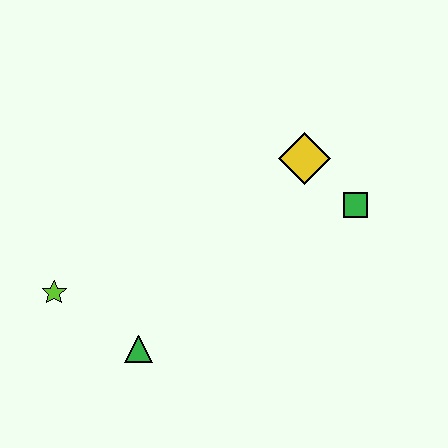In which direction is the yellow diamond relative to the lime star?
The yellow diamond is to the right of the lime star.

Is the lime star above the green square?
No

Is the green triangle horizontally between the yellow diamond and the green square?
No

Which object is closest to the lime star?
The green triangle is closest to the lime star.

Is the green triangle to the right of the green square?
No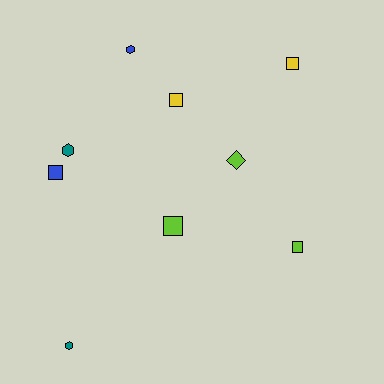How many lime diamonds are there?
There is 1 lime diamond.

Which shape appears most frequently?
Square, with 5 objects.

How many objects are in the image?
There are 9 objects.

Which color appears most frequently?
Lime, with 3 objects.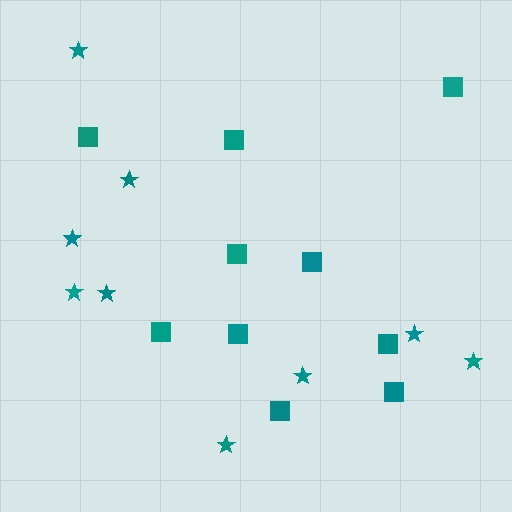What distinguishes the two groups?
There are 2 groups: one group of stars (9) and one group of squares (10).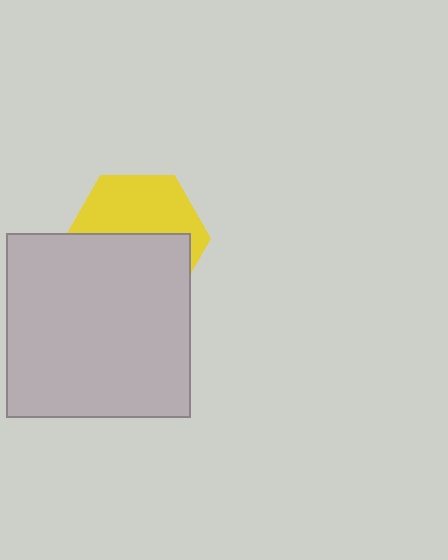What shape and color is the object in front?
The object in front is a light gray square.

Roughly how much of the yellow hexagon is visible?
About half of it is visible (roughly 48%).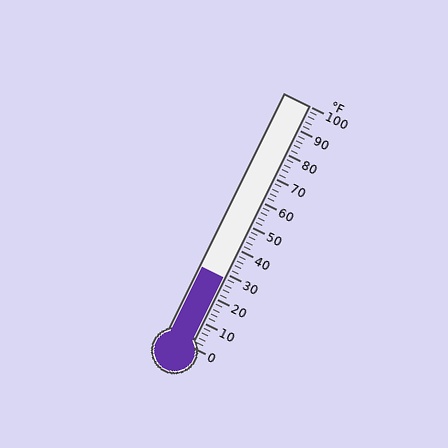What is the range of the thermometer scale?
The thermometer scale ranges from 0°F to 100°F.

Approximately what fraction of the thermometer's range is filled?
The thermometer is filled to approximately 30% of its range.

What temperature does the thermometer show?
The thermometer shows approximately 28°F.